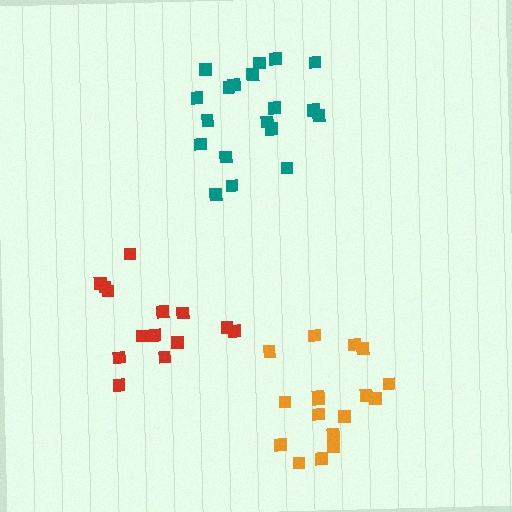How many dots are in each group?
Group 1: 14 dots, Group 2: 18 dots, Group 3: 19 dots (51 total).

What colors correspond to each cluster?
The clusters are colored: red, orange, teal.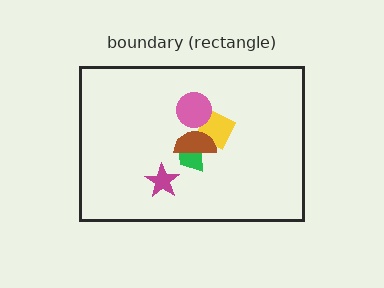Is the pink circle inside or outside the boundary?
Inside.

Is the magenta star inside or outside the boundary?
Inside.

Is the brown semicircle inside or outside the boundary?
Inside.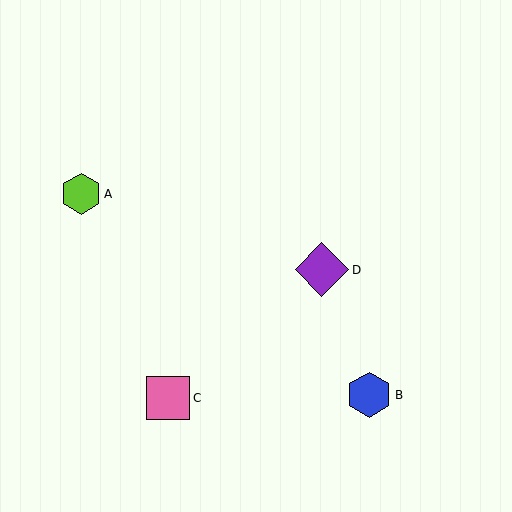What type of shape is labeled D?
Shape D is a purple diamond.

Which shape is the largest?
The purple diamond (labeled D) is the largest.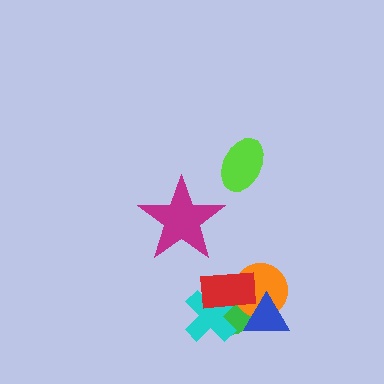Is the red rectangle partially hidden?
Yes, it is partially covered by another shape.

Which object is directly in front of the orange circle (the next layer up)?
The red rectangle is directly in front of the orange circle.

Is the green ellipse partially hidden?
Yes, it is partially covered by another shape.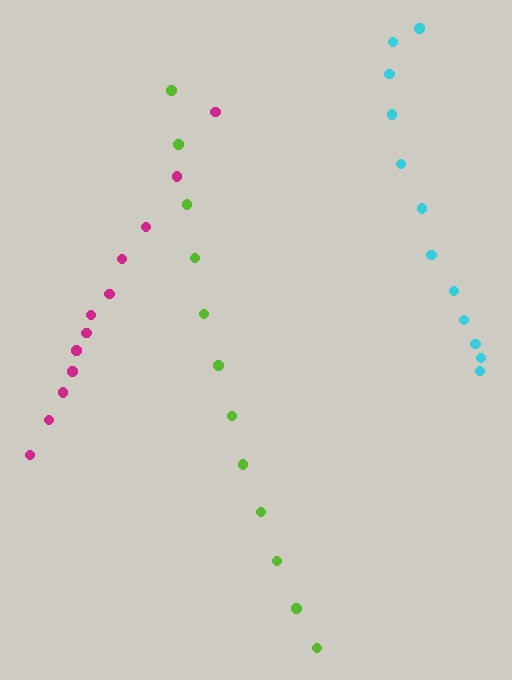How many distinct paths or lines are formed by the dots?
There are 3 distinct paths.